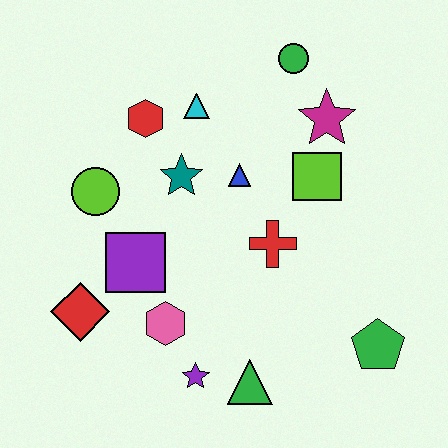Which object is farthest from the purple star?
The green circle is farthest from the purple star.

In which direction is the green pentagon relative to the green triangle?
The green pentagon is to the right of the green triangle.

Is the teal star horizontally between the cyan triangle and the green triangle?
No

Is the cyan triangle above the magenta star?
Yes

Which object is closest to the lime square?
The magenta star is closest to the lime square.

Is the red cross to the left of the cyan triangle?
No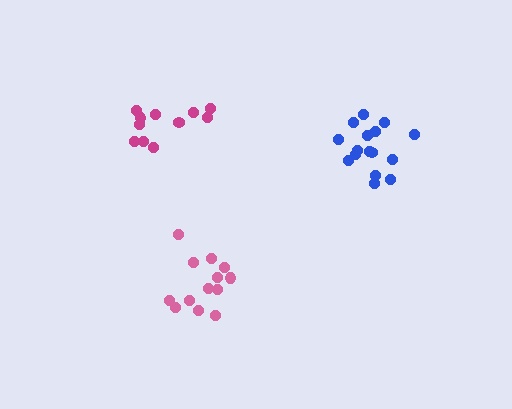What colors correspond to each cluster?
The clusters are colored: magenta, pink, blue.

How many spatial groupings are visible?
There are 3 spatial groupings.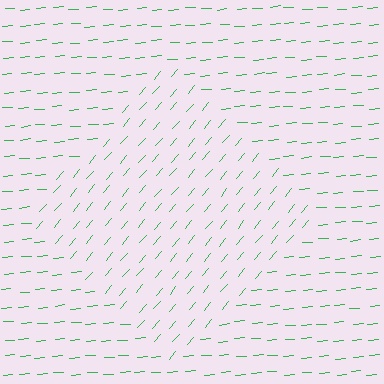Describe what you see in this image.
The image is filled with small green line segments. A diamond region in the image has lines oriented differently from the surrounding lines, creating a visible texture boundary.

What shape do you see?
I see a diamond.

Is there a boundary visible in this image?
Yes, there is a texture boundary formed by a change in line orientation.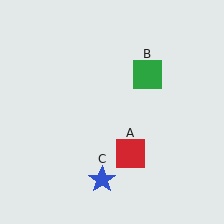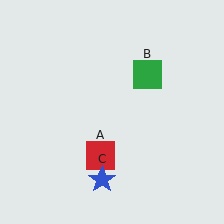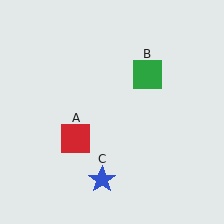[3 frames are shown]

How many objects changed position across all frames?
1 object changed position: red square (object A).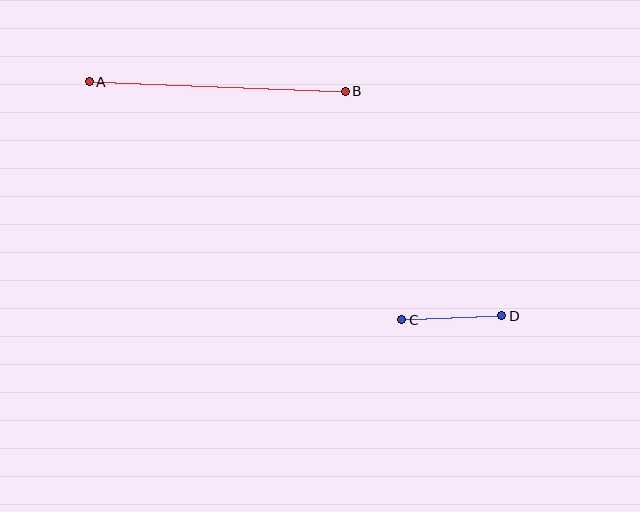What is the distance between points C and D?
The distance is approximately 101 pixels.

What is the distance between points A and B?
The distance is approximately 256 pixels.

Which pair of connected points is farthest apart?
Points A and B are farthest apart.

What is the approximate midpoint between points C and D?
The midpoint is at approximately (452, 318) pixels.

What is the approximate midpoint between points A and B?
The midpoint is at approximately (217, 86) pixels.